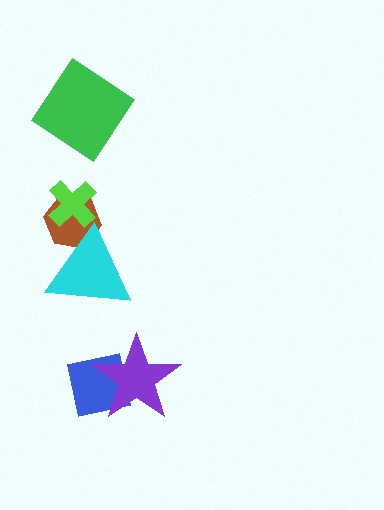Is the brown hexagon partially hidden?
Yes, it is partially covered by another shape.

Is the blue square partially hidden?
Yes, it is partially covered by another shape.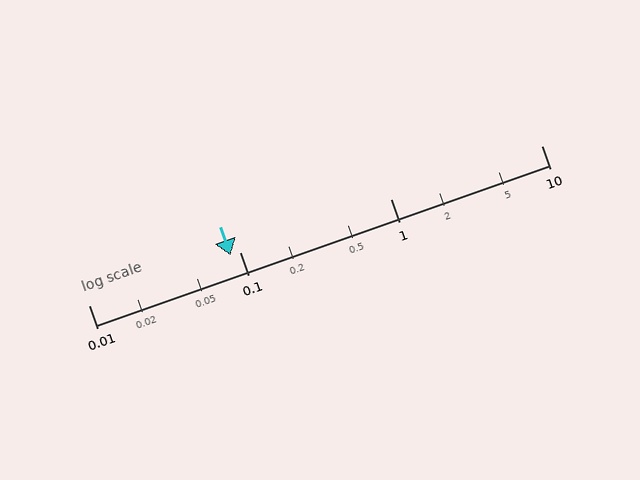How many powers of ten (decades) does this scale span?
The scale spans 3 decades, from 0.01 to 10.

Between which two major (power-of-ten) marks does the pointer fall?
The pointer is between 0.01 and 0.1.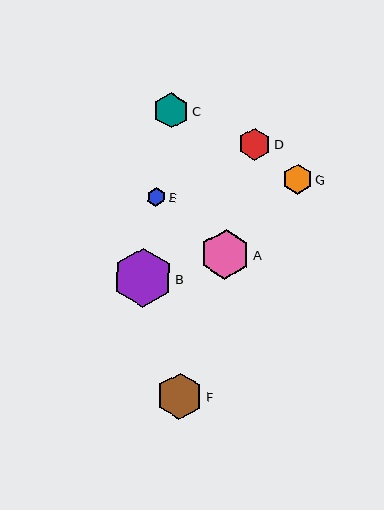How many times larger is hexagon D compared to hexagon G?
Hexagon D is approximately 1.1 times the size of hexagon G.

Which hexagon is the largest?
Hexagon B is the largest with a size of approximately 59 pixels.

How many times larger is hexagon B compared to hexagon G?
Hexagon B is approximately 2.0 times the size of hexagon G.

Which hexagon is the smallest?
Hexagon E is the smallest with a size of approximately 19 pixels.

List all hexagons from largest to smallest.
From largest to smallest: B, A, F, C, D, G, E.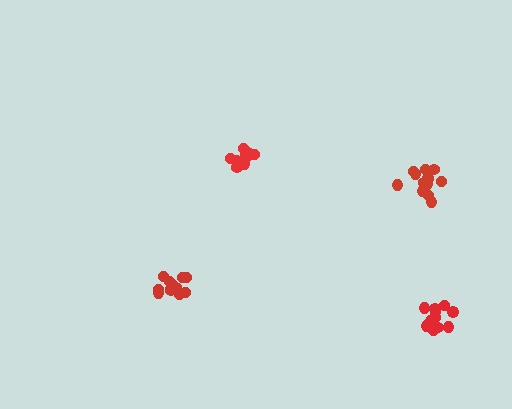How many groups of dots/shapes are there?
There are 4 groups.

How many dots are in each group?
Group 1: 12 dots, Group 2: 11 dots, Group 3: 11 dots, Group 4: 12 dots (46 total).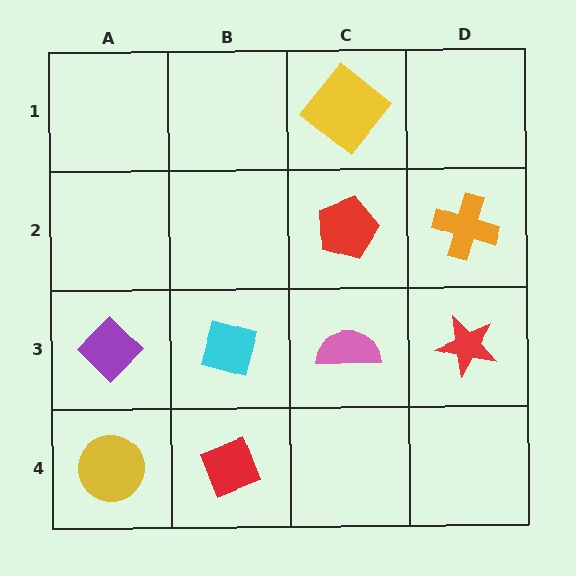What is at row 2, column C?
A red pentagon.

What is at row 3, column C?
A pink semicircle.